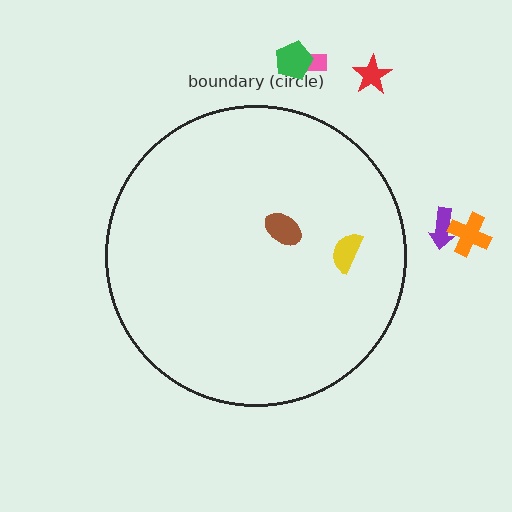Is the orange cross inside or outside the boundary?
Outside.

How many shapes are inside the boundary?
2 inside, 5 outside.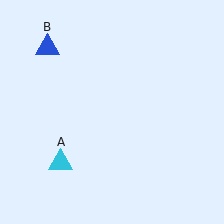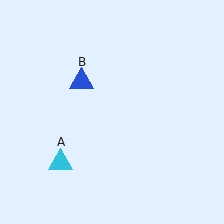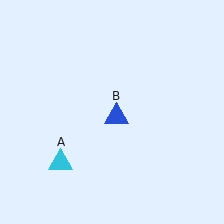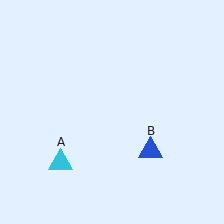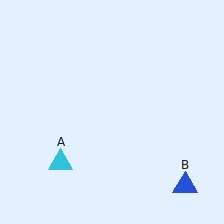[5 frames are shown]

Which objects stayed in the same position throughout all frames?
Cyan triangle (object A) remained stationary.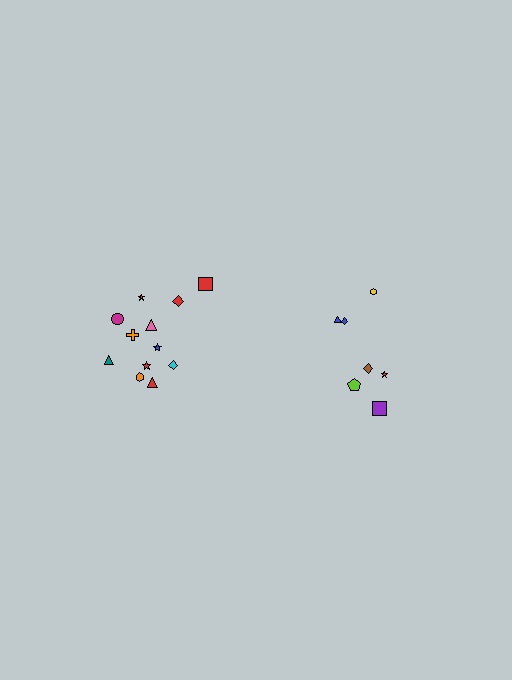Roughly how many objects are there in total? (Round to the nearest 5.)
Roughly 20 objects in total.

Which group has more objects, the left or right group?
The left group.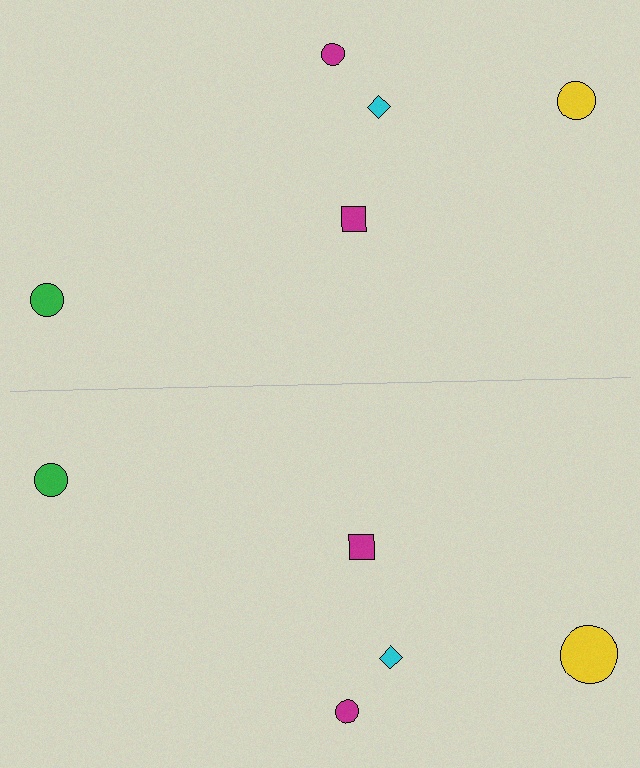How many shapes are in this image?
There are 10 shapes in this image.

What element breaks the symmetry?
The yellow circle on the bottom side has a different size than its mirror counterpart.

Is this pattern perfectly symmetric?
No, the pattern is not perfectly symmetric. The yellow circle on the bottom side has a different size than its mirror counterpart.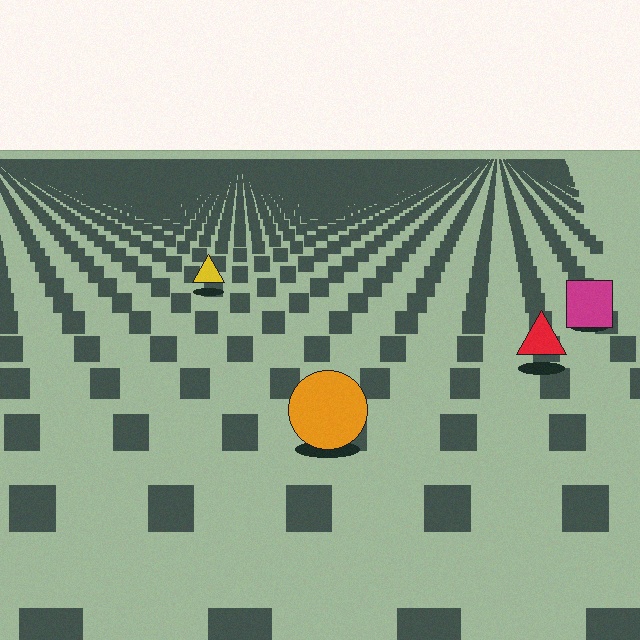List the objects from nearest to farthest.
From nearest to farthest: the orange circle, the red triangle, the magenta square, the yellow triangle.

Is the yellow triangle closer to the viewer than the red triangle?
No. The red triangle is closer — you can tell from the texture gradient: the ground texture is coarser near it.